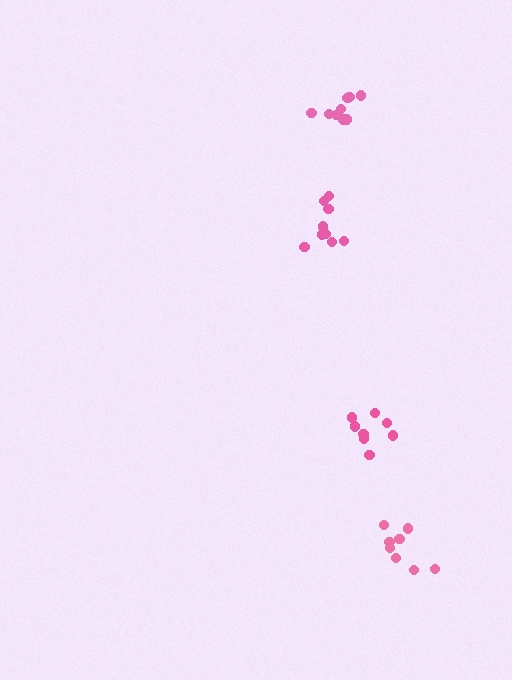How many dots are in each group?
Group 1: 9 dots, Group 2: 9 dots, Group 3: 8 dots, Group 4: 8 dots (34 total).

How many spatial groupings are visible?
There are 4 spatial groupings.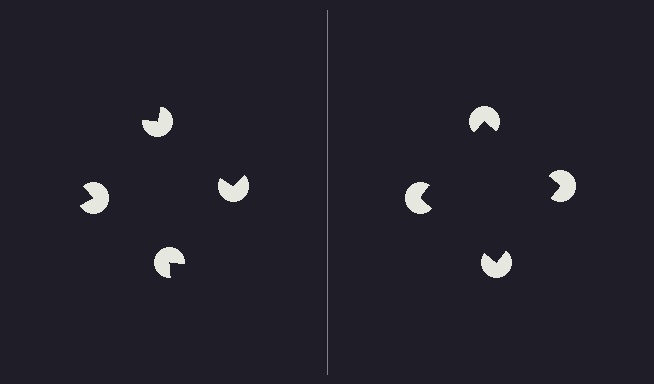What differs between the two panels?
The pac-man discs are positioned identically on both sides; only the wedge orientations differ. On the right they align to a square; on the left they are misaligned.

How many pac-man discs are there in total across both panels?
8 — 4 on each side.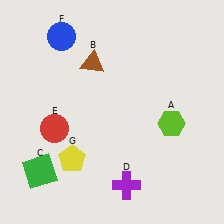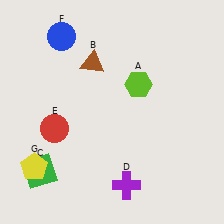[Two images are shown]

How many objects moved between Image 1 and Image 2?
2 objects moved between the two images.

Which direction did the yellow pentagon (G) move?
The yellow pentagon (G) moved left.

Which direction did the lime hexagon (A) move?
The lime hexagon (A) moved up.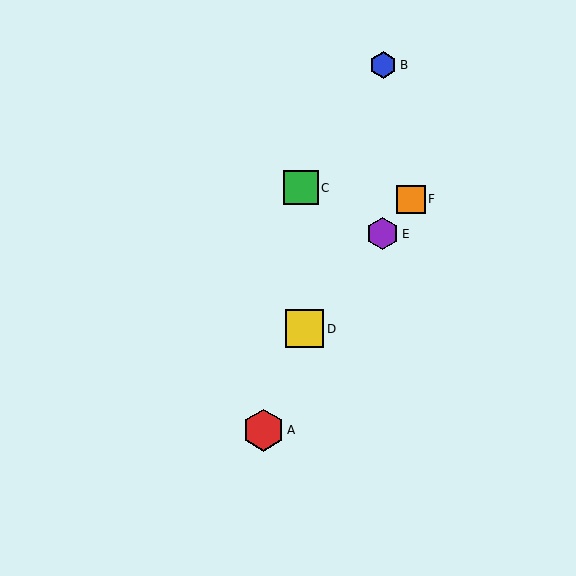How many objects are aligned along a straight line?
3 objects (D, E, F) are aligned along a straight line.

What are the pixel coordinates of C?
Object C is at (301, 188).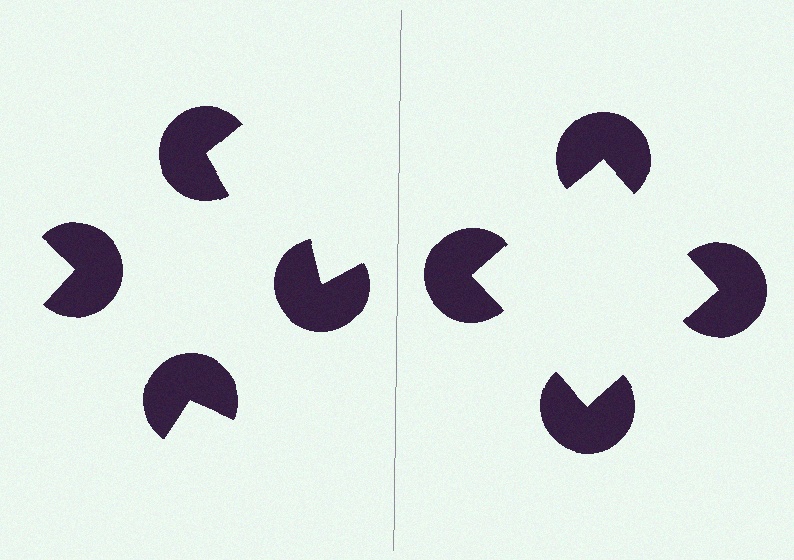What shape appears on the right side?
An illusory square.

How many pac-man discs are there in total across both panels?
8 — 4 on each side.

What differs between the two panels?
The pac-man discs are positioned identically on both sides; only the wedge orientations differ. On the right they align to a square; on the left they are misaligned.